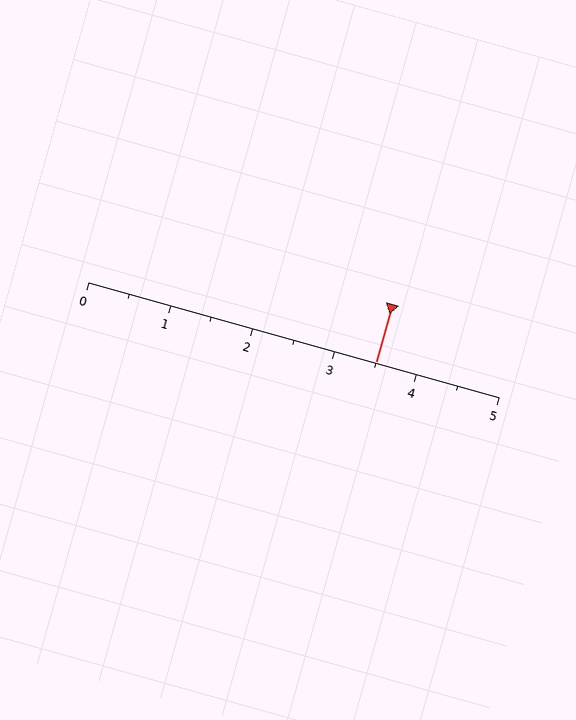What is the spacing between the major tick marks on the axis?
The major ticks are spaced 1 apart.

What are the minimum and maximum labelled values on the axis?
The axis runs from 0 to 5.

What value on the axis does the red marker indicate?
The marker indicates approximately 3.5.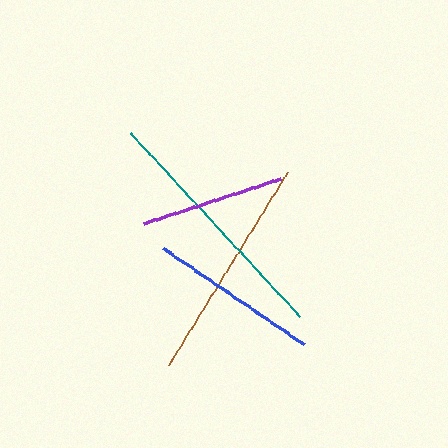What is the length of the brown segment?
The brown segment is approximately 228 pixels long.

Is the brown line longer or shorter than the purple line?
The brown line is longer than the purple line.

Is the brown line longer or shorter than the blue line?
The brown line is longer than the blue line.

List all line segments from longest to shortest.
From longest to shortest: teal, brown, blue, purple.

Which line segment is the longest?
The teal line is the longest at approximately 249 pixels.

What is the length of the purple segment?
The purple segment is approximately 145 pixels long.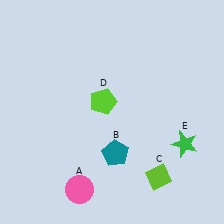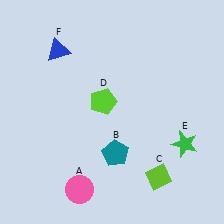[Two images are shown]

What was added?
A blue triangle (F) was added in Image 2.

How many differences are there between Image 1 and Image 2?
There is 1 difference between the two images.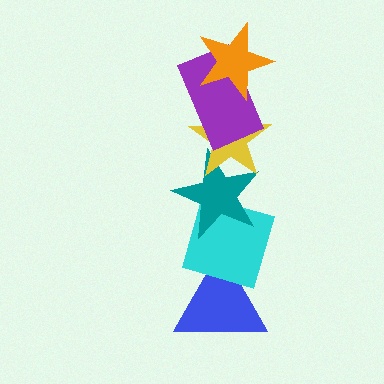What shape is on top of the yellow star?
The purple rectangle is on top of the yellow star.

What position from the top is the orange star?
The orange star is 1st from the top.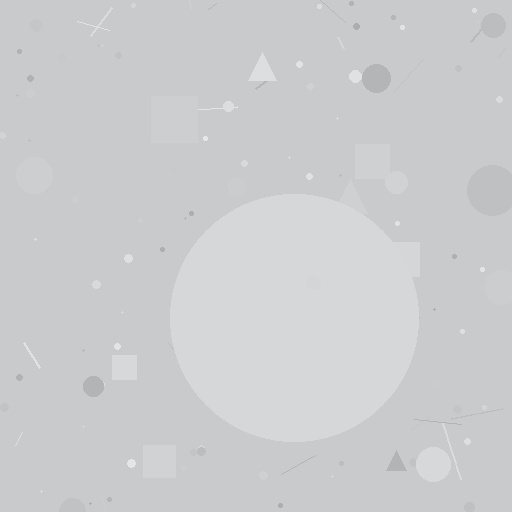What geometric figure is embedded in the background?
A circle is embedded in the background.